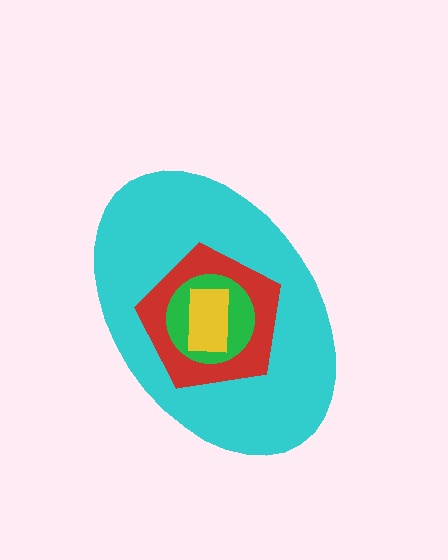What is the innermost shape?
The yellow rectangle.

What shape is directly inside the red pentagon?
The green circle.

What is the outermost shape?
The cyan ellipse.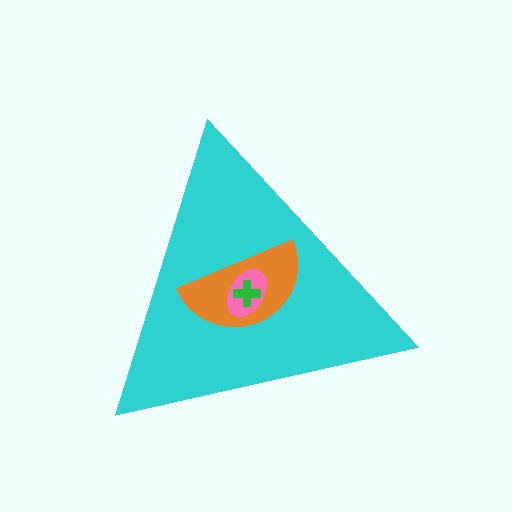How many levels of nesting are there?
4.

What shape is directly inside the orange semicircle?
The pink ellipse.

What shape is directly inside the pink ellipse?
The green cross.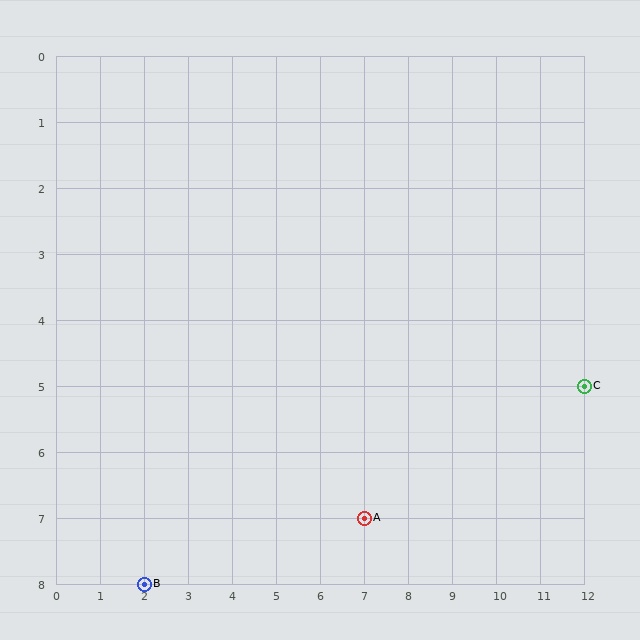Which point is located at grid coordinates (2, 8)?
Point B is at (2, 8).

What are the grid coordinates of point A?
Point A is at grid coordinates (7, 7).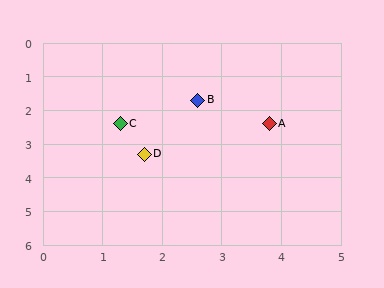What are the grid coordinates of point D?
Point D is at approximately (1.7, 3.3).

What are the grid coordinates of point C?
Point C is at approximately (1.3, 2.4).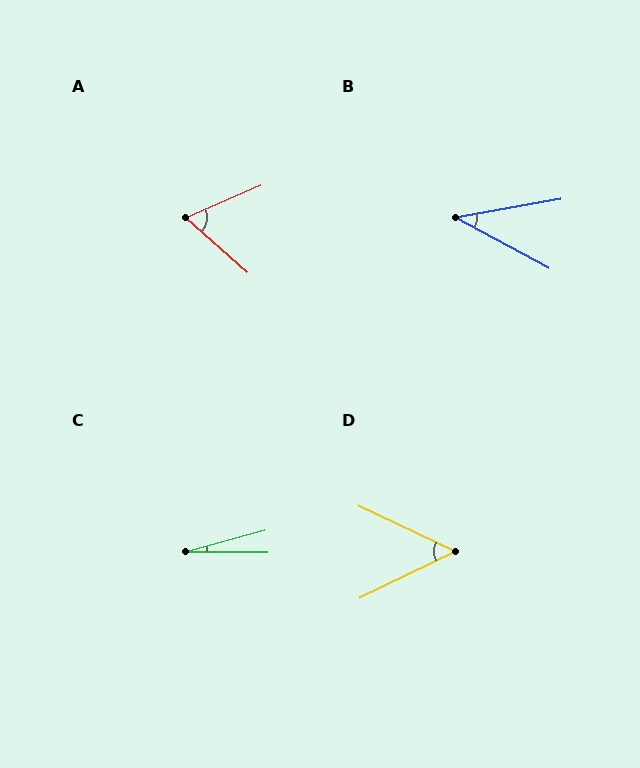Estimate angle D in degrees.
Approximately 51 degrees.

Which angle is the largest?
A, at approximately 65 degrees.